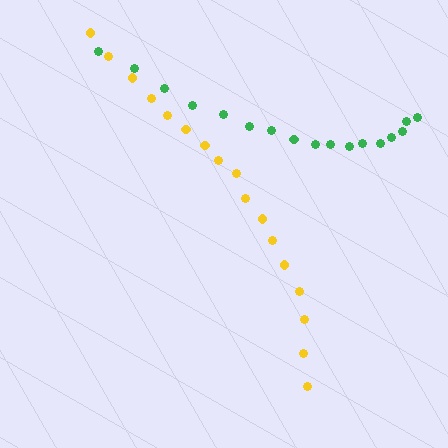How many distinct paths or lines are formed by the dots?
There are 2 distinct paths.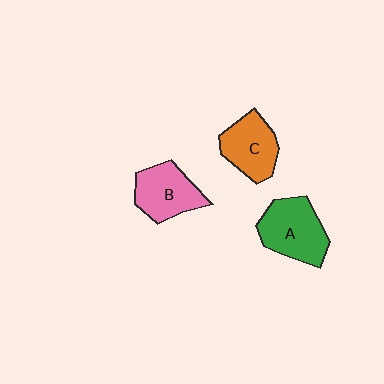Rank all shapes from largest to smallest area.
From largest to smallest: A (green), B (pink), C (orange).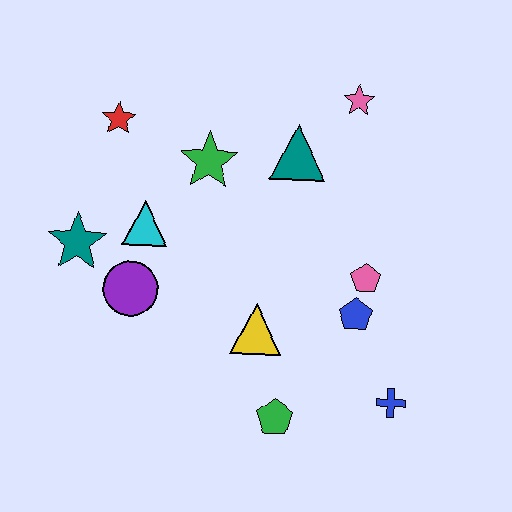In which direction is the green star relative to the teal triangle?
The green star is to the left of the teal triangle.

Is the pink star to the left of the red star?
No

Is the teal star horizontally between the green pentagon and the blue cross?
No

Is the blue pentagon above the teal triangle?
No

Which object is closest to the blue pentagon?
The pink pentagon is closest to the blue pentagon.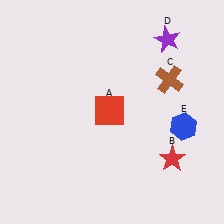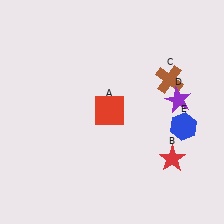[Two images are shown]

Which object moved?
The purple star (D) moved down.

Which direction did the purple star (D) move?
The purple star (D) moved down.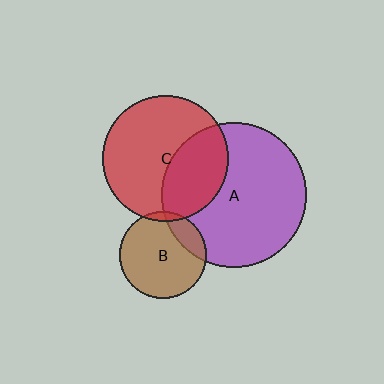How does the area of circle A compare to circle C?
Approximately 1.3 times.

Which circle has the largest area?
Circle A (purple).